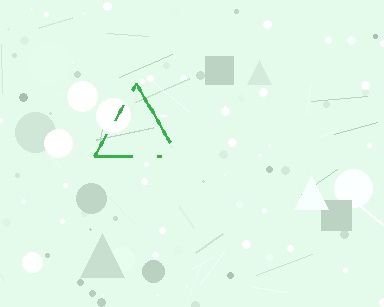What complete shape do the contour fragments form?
The contour fragments form a triangle.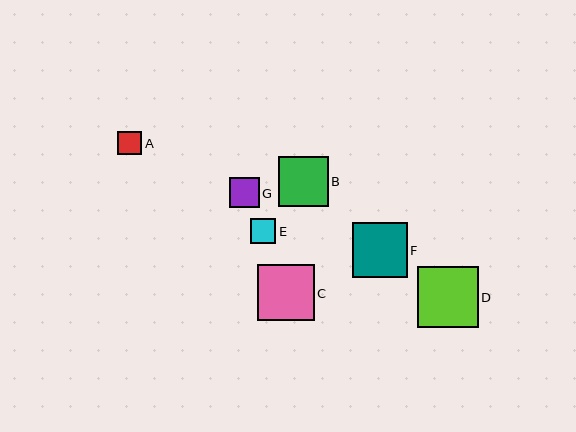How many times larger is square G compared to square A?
Square G is approximately 1.3 times the size of square A.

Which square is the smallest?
Square A is the smallest with a size of approximately 24 pixels.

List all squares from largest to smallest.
From largest to smallest: D, C, F, B, G, E, A.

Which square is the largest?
Square D is the largest with a size of approximately 60 pixels.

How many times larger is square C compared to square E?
Square C is approximately 2.3 times the size of square E.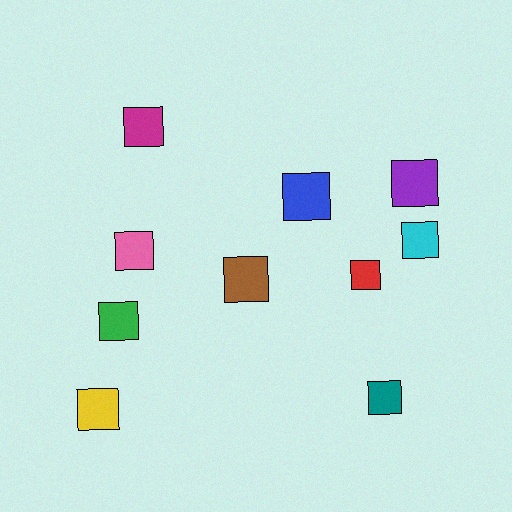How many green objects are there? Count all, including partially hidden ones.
There is 1 green object.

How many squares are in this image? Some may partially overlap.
There are 10 squares.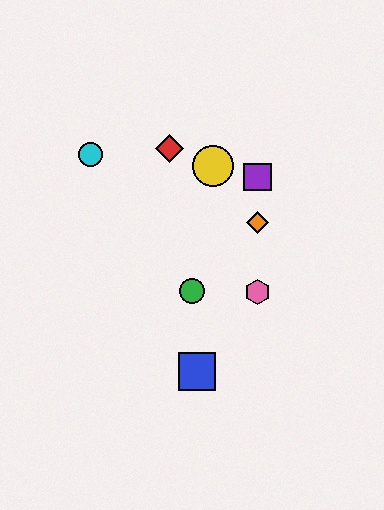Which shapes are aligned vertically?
The purple square, the orange diamond, the pink hexagon are aligned vertically.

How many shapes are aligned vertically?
3 shapes (the purple square, the orange diamond, the pink hexagon) are aligned vertically.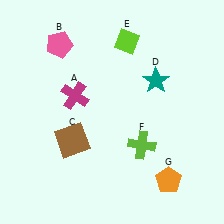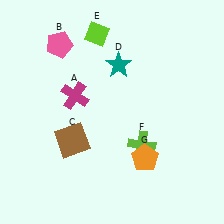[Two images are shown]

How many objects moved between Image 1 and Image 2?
3 objects moved between the two images.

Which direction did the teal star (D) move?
The teal star (D) moved left.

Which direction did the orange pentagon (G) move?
The orange pentagon (G) moved left.